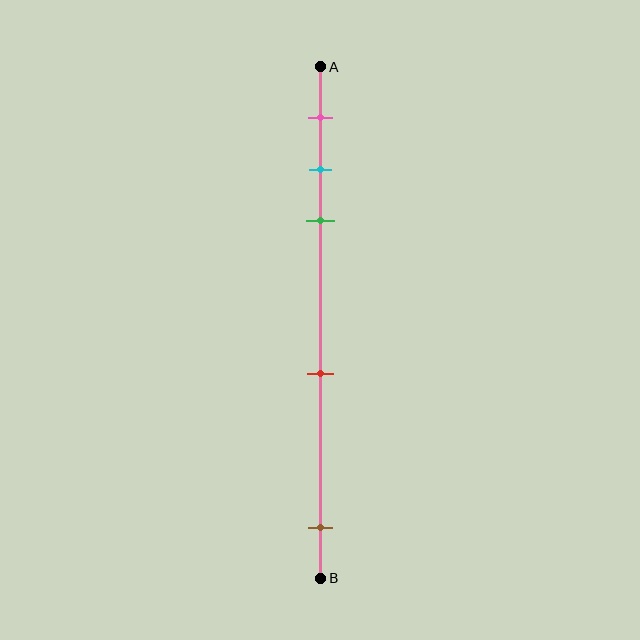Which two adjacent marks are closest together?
The cyan and green marks are the closest adjacent pair.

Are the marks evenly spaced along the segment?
No, the marks are not evenly spaced.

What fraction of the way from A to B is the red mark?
The red mark is approximately 60% (0.6) of the way from A to B.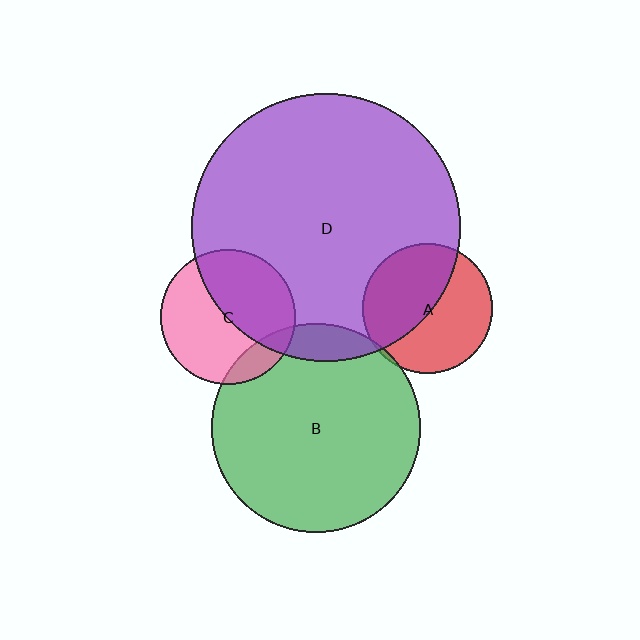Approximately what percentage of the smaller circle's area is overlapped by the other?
Approximately 50%.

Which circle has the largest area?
Circle D (purple).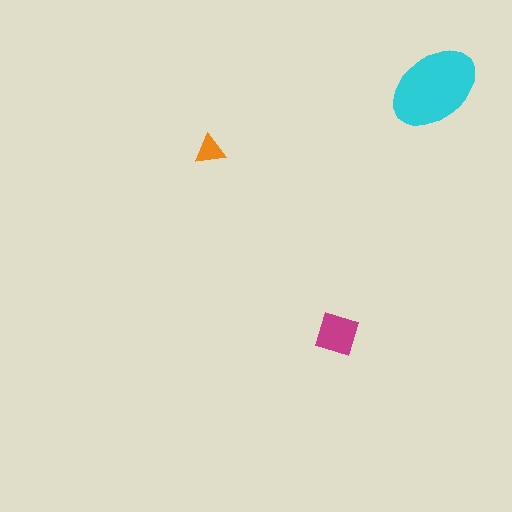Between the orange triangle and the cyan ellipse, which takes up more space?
The cyan ellipse.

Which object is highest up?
The cyan ellipse is topmost.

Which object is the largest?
The cyan ellipse.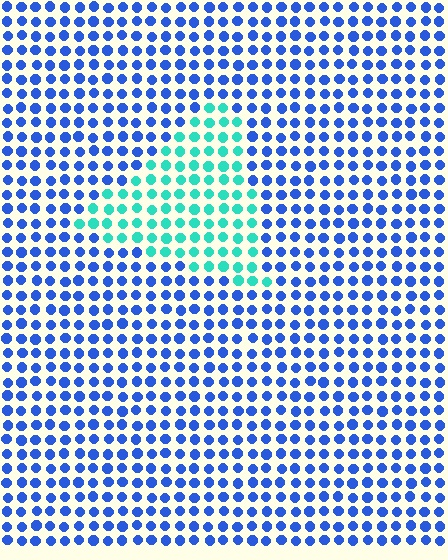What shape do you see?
I see a triangle.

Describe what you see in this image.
The image is filled with small blue elements in a uniform arrangement. A triangle-shaped region is visible where the elements are tinted to a slightly different hue, forming a subtle color boundary.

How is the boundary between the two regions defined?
The boundary is defined purely by a slight shift in hue (about 54 degrees). Spacing, size, and orientation are identical on both sides.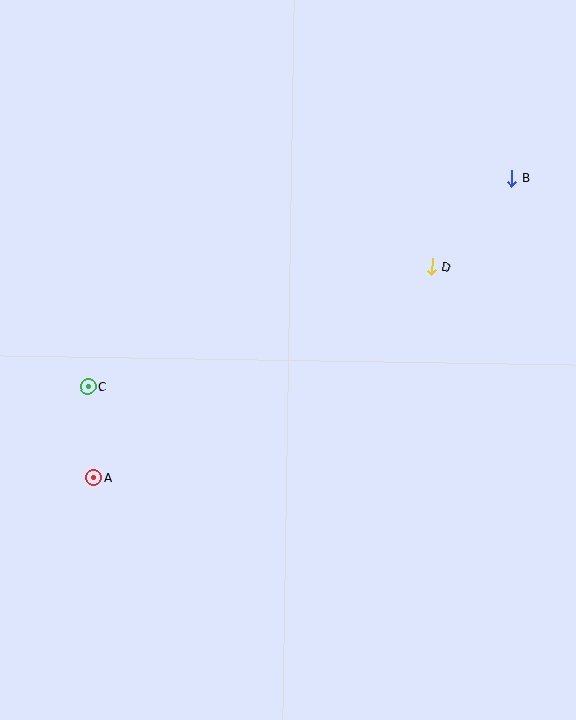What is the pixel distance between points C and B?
The distance between C and B is 473 pixels.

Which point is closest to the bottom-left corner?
Point A is closest to the bottom-left corner.